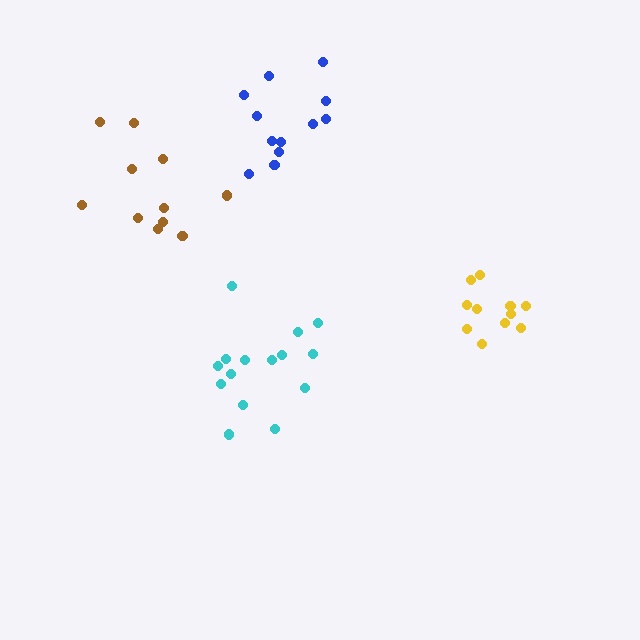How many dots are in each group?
Group 1: 11 dots, Group 2: 15 dots, Group 3: 12 dots, Group 4: 11 dots (49 total).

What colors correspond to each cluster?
The clusters are colored: yellow, cyan, blue, brown.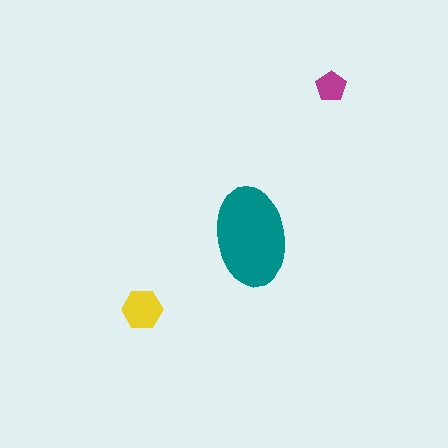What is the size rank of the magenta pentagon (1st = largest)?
3rd.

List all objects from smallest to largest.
The magenta pentagon, the yellow hexagon, the teal ellipse.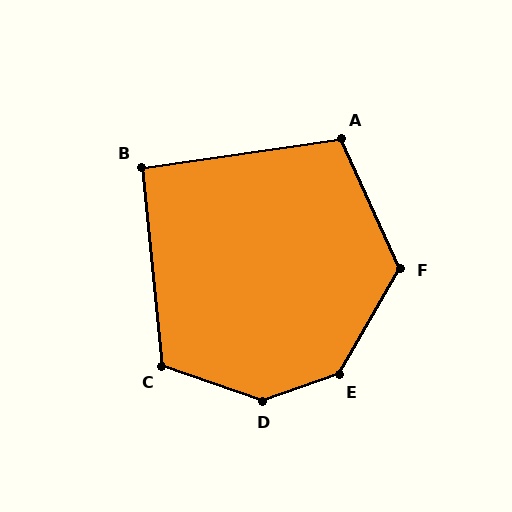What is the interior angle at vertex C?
Approximately 115 degrees (obtuse).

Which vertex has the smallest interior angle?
B, at approximately 92 degrees.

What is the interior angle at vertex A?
Approximately 106 degrees (obtuse).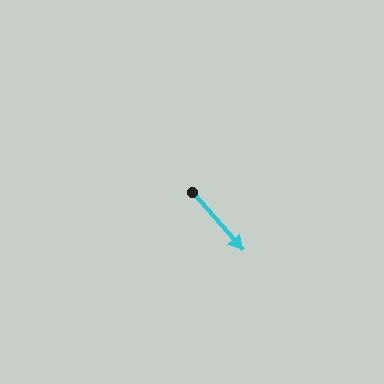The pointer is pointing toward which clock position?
Roughly 5 o'clock.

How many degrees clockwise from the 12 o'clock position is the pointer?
Approximately 139 degrees.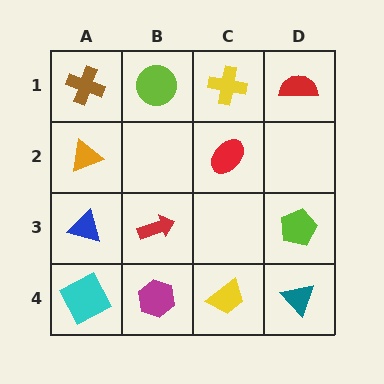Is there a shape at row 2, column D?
No, that cell is empty.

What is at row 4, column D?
A teal triangle.